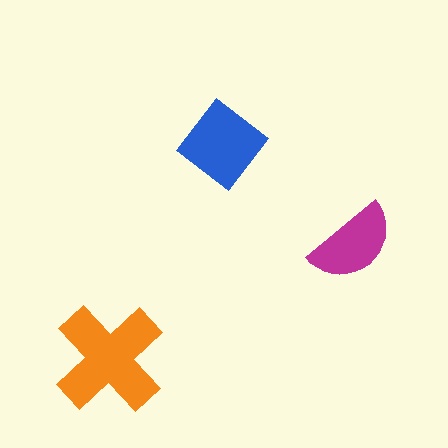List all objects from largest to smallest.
The orange cross, the blue diamond, the magenta semicircle.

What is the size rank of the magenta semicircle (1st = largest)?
3rd.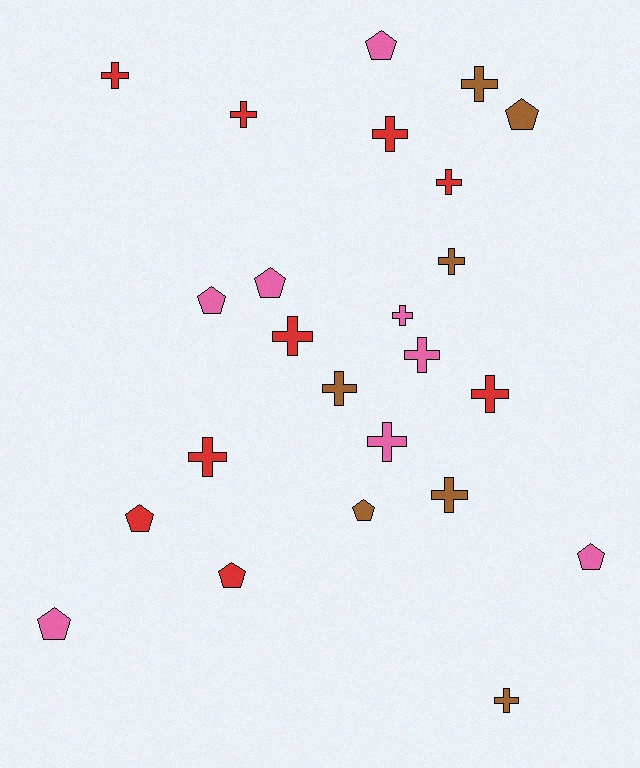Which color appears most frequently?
Red, with 9 objects.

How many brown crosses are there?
There are 5 brown crosses.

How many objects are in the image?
There are 24 objects.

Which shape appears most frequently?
Cross, with 15 objects.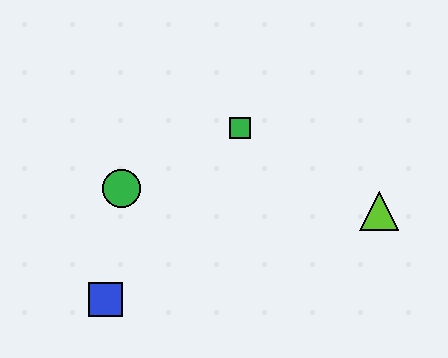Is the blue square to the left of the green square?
Yes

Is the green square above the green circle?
Yes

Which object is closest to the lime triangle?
The green square is closest to the lime triangle.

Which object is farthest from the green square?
The blue square is farthest from the green square.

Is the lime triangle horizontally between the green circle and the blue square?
No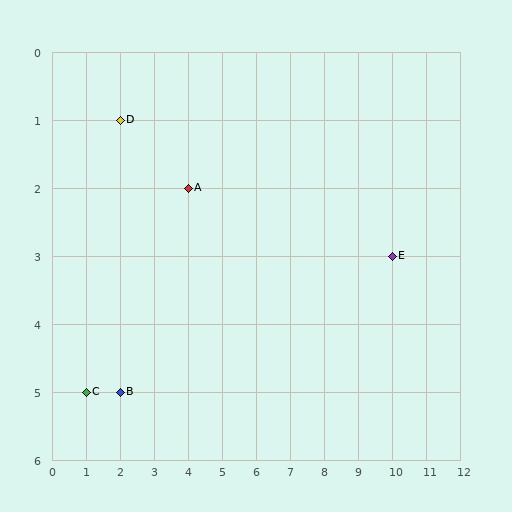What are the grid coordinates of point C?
Point C is at grid coordinates (1, 5).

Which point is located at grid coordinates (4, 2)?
Point A is at (4, 2).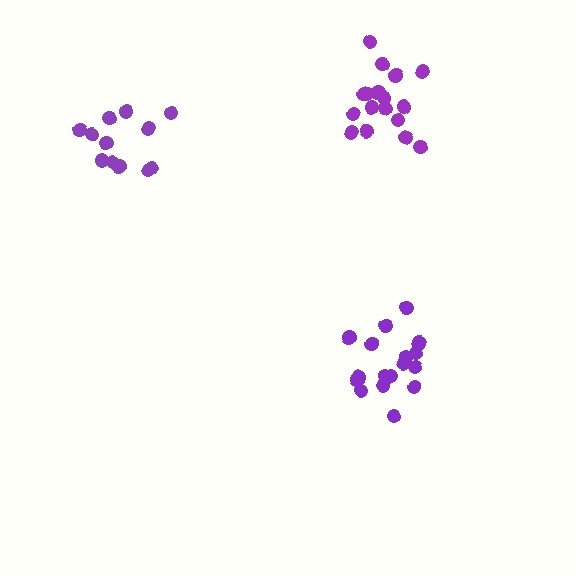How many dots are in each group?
Group 1: 12 dots, Group 2: 17 dots, Group 3: 17 dots (46 total).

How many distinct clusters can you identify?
There are 3 distinct clusters.